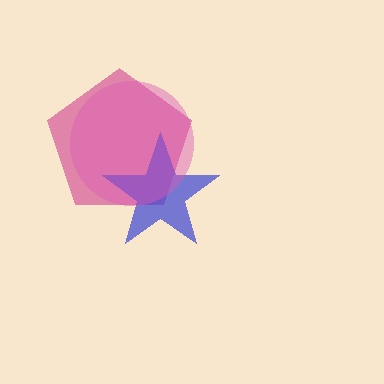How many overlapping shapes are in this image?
There are 3 overlapping shapes in the image.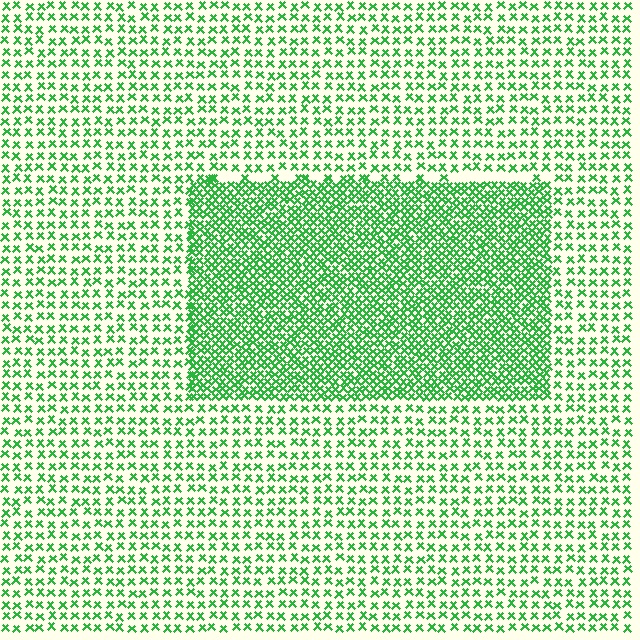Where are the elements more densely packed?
The elements are more densely packed inside the rectangle boundary.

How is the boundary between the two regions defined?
The boundary is defined by a change in element density (approximately 2.3x ratio). All elements are the same color, size, and shape.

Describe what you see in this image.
The image contains small green elements arranged at two different densities. A rectangle-shaped region is visible where the elements are more densely packed than the surrounding area.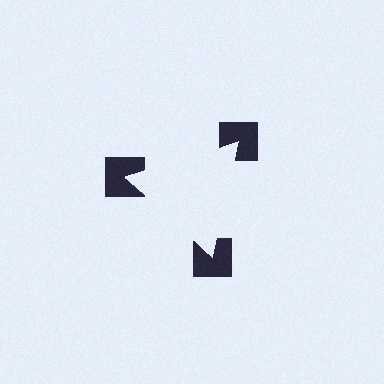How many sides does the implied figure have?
3 sides.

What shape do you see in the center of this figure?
An illusory triangle — its edges are inferred from the aligned wedge cuts in the notched squares, not physically drawn.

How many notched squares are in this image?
There are 3 — one at each vertex of the illusory triangle.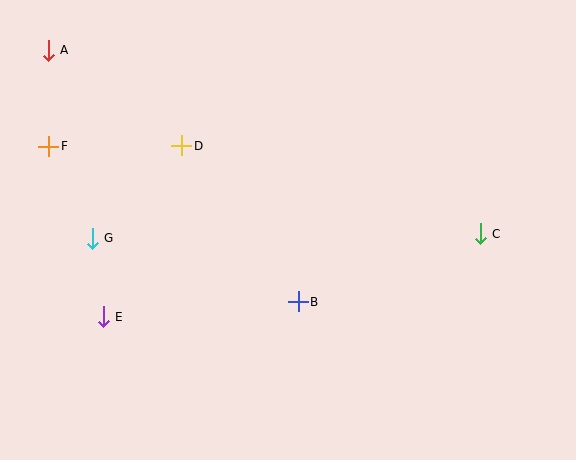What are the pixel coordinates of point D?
Point D is at (182, 146).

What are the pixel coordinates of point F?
Point F is at (49, 146).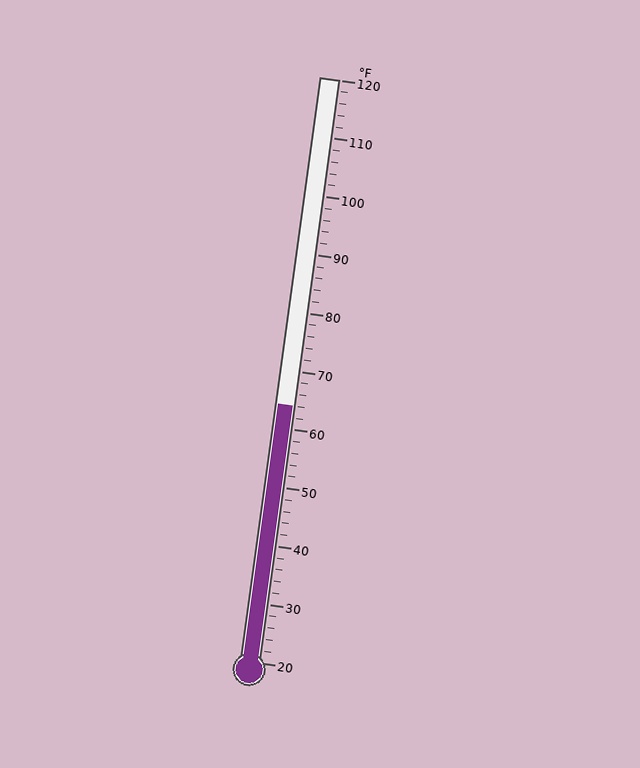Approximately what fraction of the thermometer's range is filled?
The thermometer is filled to approximately 45% of its range.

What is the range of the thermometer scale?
The thermometer scale ranges from 20°F to 120°F.